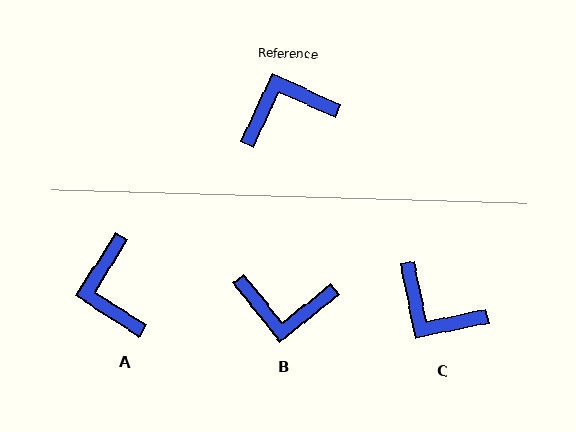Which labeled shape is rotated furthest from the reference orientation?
B, about 154 degrees away.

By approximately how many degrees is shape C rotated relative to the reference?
Approximately 127 degrees counter-clockwise.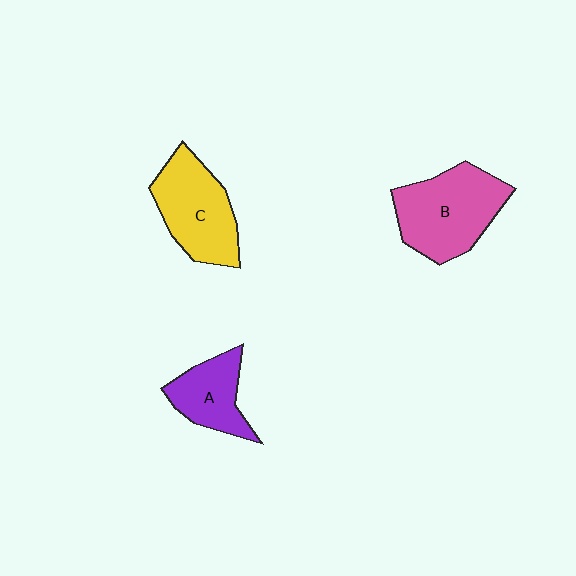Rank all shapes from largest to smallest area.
From largest to smallest: B (pink), C (yellow), A (purple).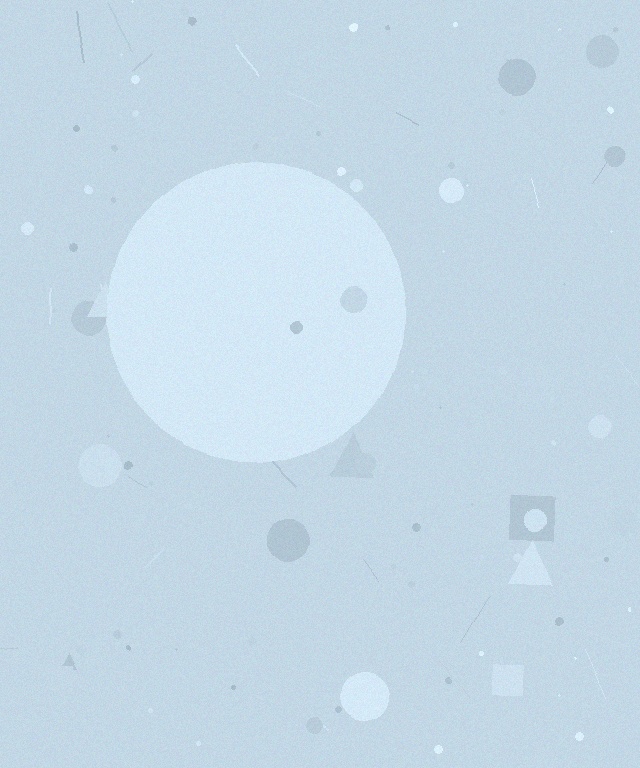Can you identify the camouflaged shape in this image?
The camouflaged shape is a circle.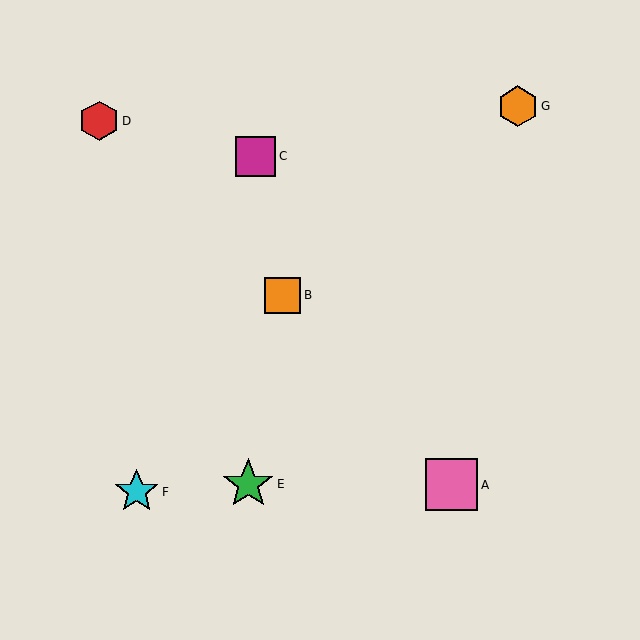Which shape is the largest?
The pink square (labeled A) is the largest.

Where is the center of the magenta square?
The center of the magenta square is at (256, 156).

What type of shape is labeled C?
Shape C is a magenta square.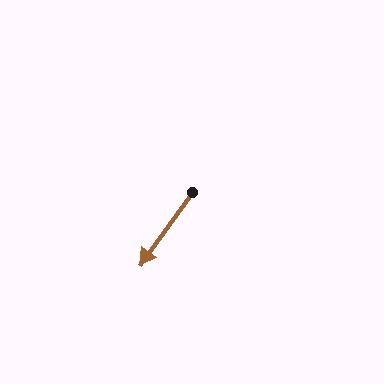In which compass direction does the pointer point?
Southwest.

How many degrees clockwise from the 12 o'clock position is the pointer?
Approximately 216 degrees.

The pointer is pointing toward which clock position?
Roughly 7 o'clock.